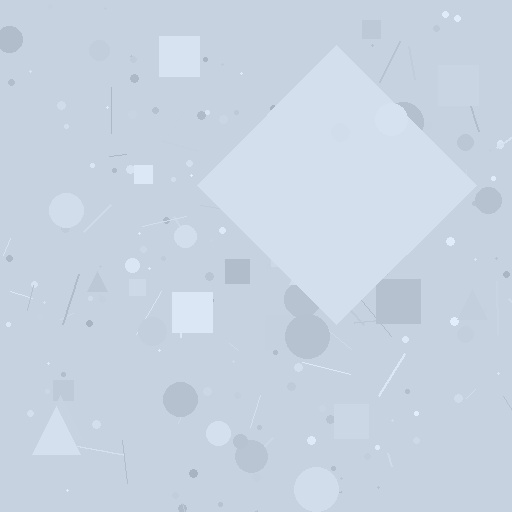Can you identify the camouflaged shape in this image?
The camouflaged shape is a diamond.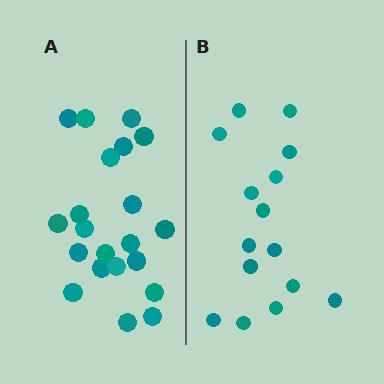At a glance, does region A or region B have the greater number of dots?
Region A (the left region) has more dots.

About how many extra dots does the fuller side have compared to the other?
Region A has about 6 more dots than region B.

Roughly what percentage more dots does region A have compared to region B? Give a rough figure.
About 40% more.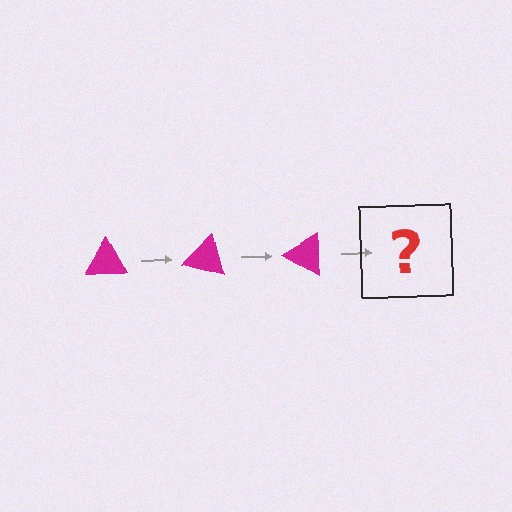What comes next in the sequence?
The next element should be a magenta triangle rotated 45 degrees.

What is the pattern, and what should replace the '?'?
The pattern is that the triangle rotates 15 degrees each step. The '?' should be a magenta triangle rotated 45 degrees.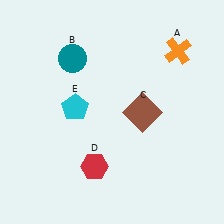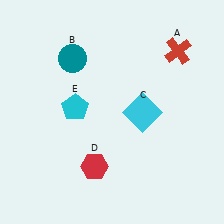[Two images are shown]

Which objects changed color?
A changed from orange to red. C changed from brown to cyan.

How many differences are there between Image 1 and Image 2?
There are 2 differences between the two images.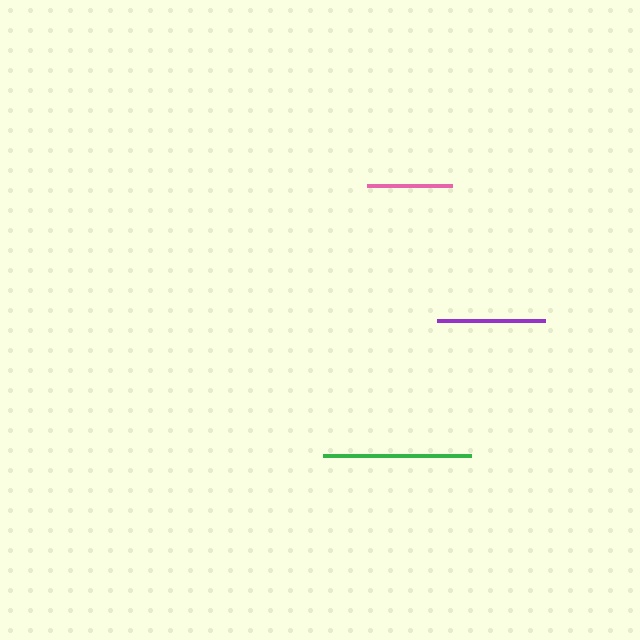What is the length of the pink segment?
The pink segment is approximately 85 pixels long.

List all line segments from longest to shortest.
From longest to shortest: green, purple, pink.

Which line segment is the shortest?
The pink line is the shortest at approximately 85 pixels.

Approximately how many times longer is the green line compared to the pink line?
The green line is approximately 1.7 times the length of the pink line.